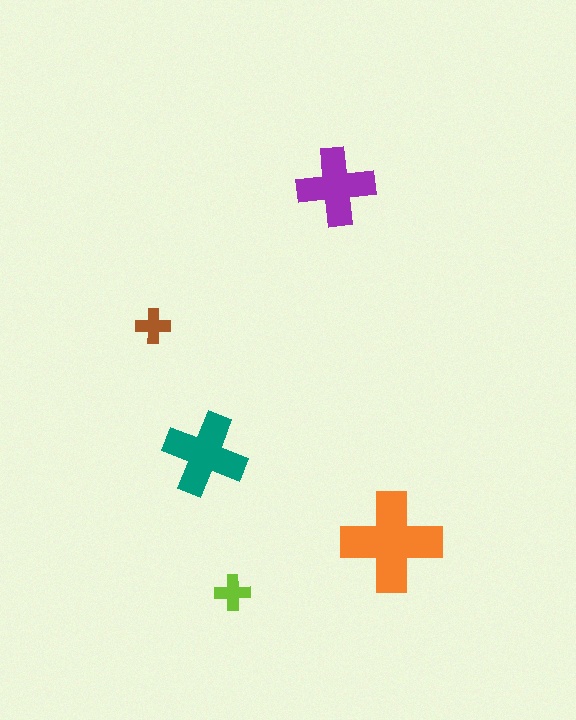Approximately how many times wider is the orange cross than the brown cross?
About 3 times wider.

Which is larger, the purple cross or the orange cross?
The orange one.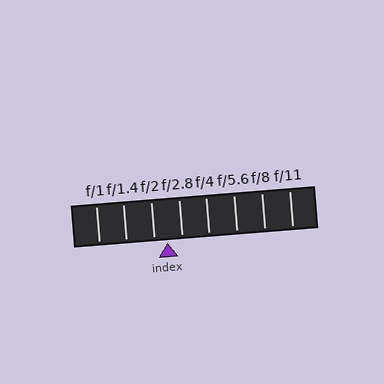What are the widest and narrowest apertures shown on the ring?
The widest aperture shown is f/1 and the narrowest is f/11.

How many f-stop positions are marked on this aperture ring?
There are 8 f-stop positions marked.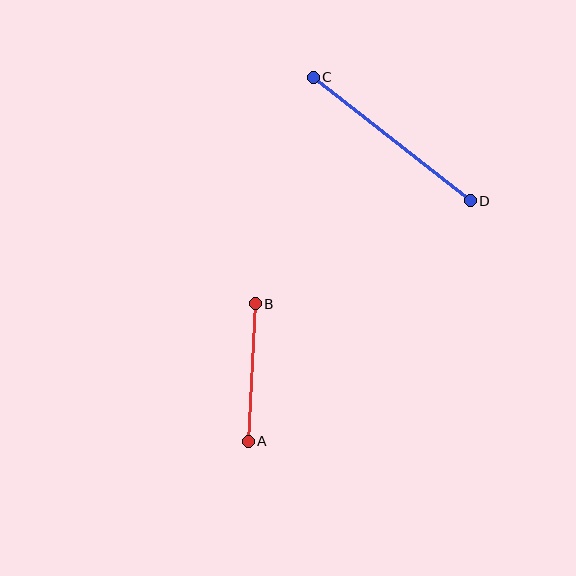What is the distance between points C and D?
The distance is approximately 200 pixels.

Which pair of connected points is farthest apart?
Points C and D are farthest apart.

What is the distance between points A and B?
The distance is approximately 138 pixels.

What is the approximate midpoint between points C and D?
The midpoint is at approximately (392, 139) pixels.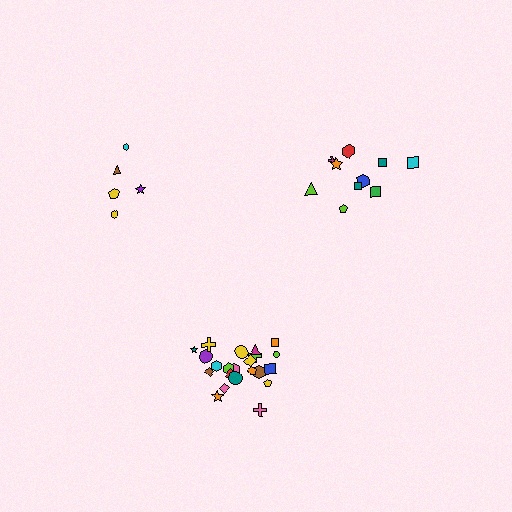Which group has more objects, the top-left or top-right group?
The top-right group.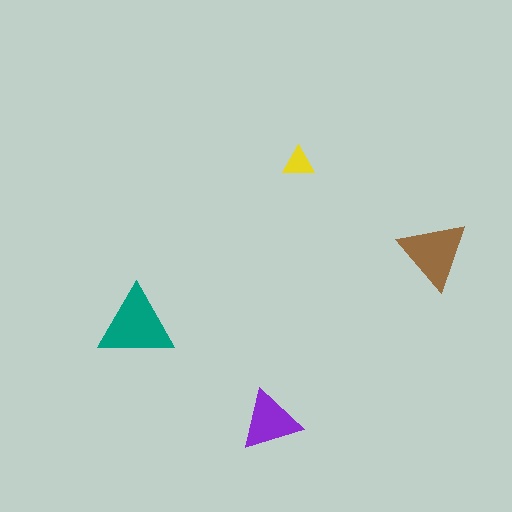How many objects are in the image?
There are 4 objects in the image.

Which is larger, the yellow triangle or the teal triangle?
The teal one.